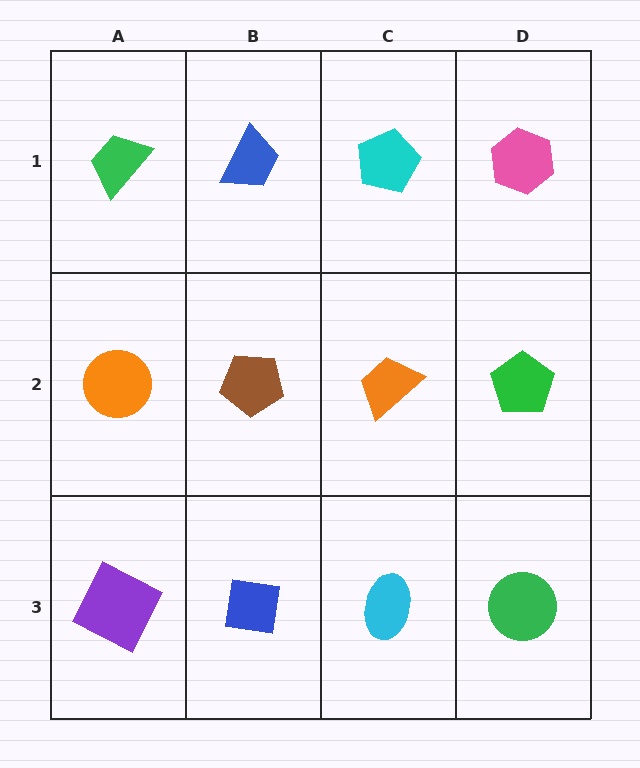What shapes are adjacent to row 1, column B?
A brown pentagon (row 2, column B), a green trapezoid (row 1, column A), a cyan pentagon (row 1, column C).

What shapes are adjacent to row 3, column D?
A green pentagon (row 2, column D), a cyan ellipse (row 3, column C).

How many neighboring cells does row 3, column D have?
2.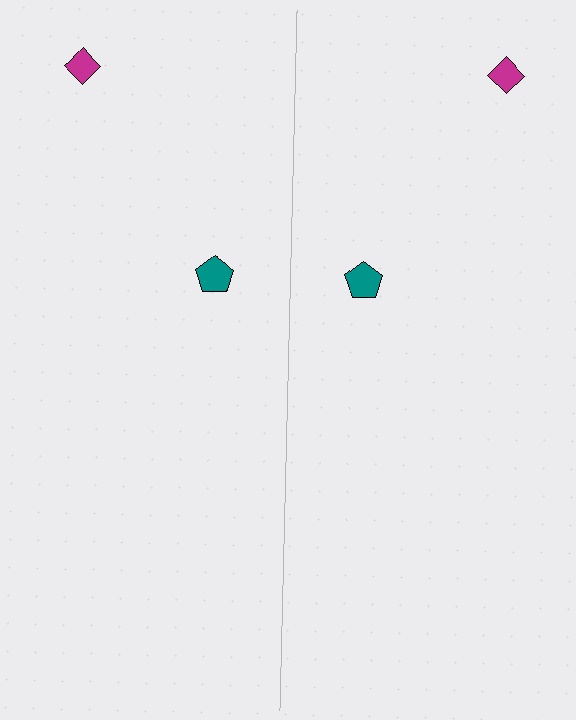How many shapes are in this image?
There are 4 shapes in this image.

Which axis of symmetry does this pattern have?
The pattern has a vertical axis of symmetry running through the center of the image.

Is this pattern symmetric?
Yes, this pattern has bilateral (reflection) symmetry.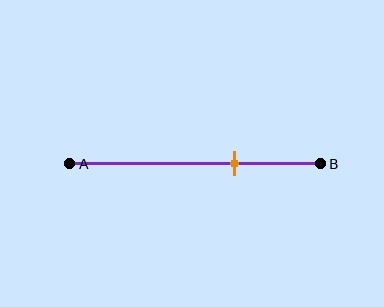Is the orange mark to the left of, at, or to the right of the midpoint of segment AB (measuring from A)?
The orange mark is to the right of the midpoint of segment AB.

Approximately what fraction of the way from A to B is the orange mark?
The orange mark is approximately 65% of the way from A to B.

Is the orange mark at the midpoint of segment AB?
No, the mark is at about 65% from A, not at the 50% midpoint.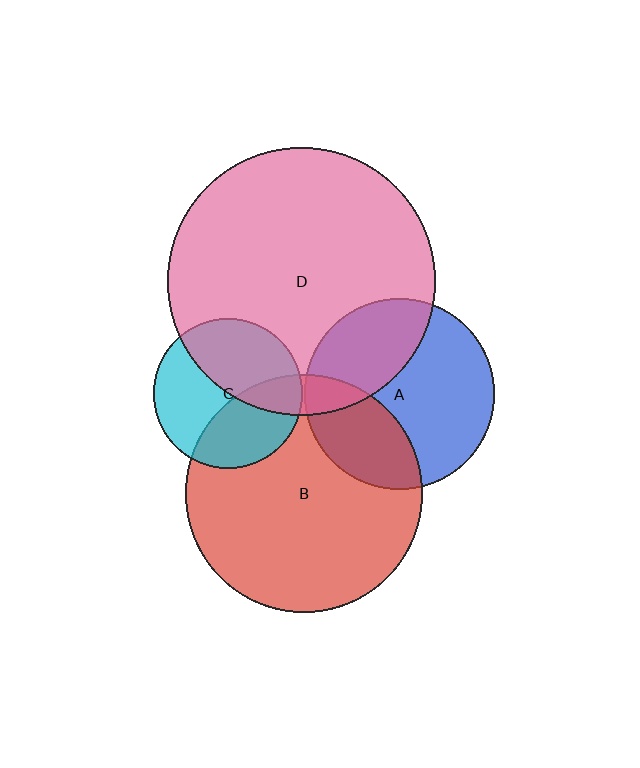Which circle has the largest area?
Circle D (pink).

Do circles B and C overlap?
Yes.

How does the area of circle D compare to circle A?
Approximately 2.0 times.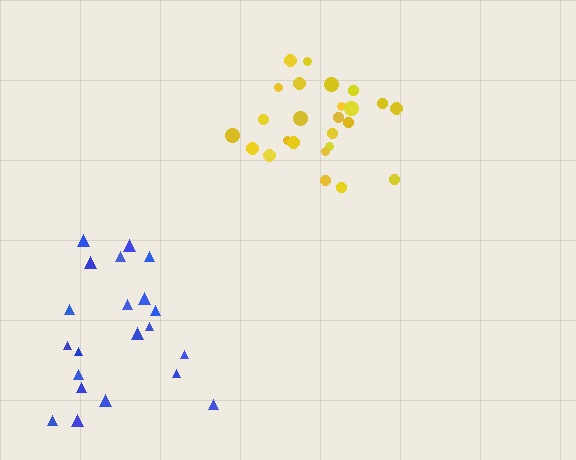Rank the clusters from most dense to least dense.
yellow, blue.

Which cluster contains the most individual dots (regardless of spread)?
Yellow (25).